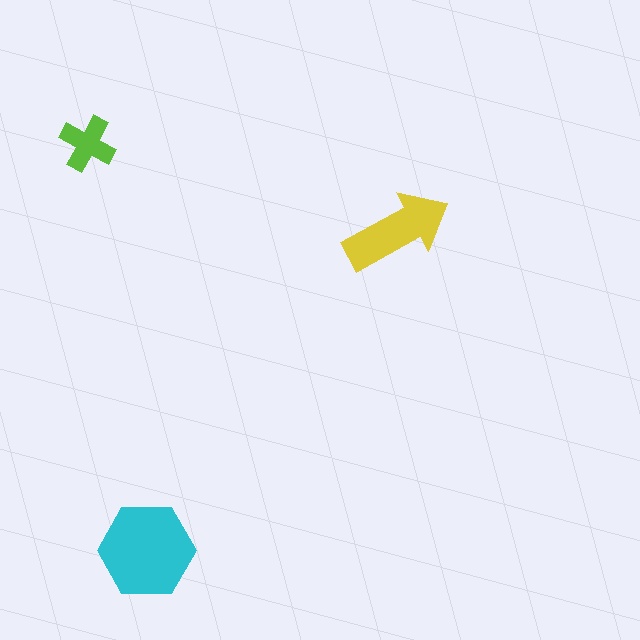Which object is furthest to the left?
The lime cross is leftmost.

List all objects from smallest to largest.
The lime cross, the yellow arrow, the cyan hexagon.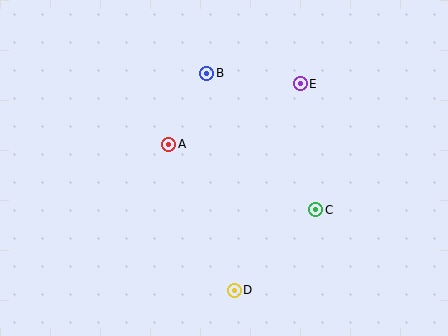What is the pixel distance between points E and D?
The distance between E and D is 217 pixels.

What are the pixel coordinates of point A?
Point A is at (169, 144).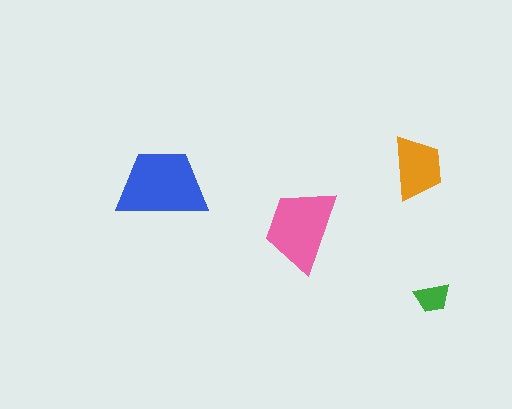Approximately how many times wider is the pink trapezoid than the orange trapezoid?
About 1.5 times wider.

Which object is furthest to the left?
The blue trapezoid is leftmost.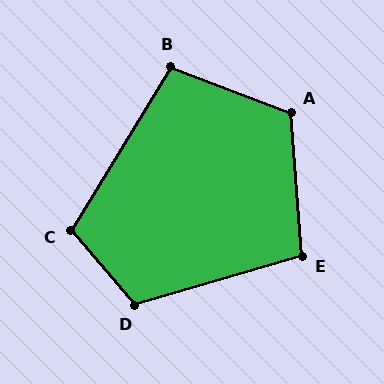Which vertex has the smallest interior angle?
B, at approximately 100 degrees.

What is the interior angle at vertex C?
Approximately 108 degrees (obtuse).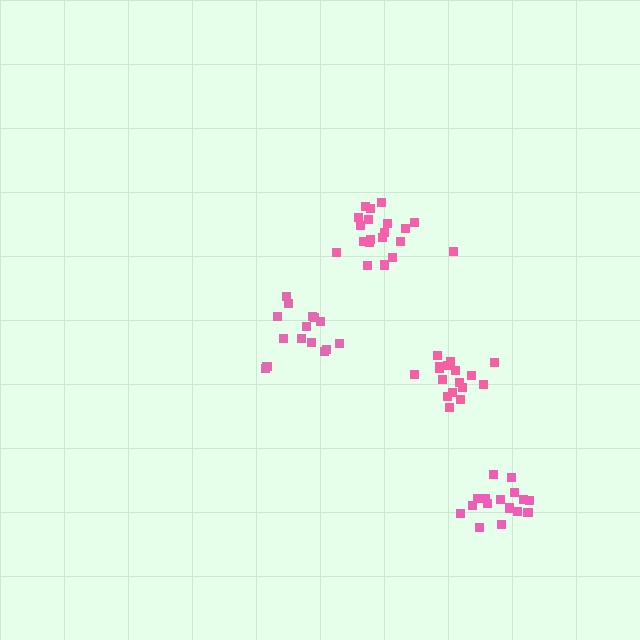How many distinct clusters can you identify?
There are 4 distinct clusters.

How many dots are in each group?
Group 1: 15 dots, Group 2: 21 dots, Group 3: 16 dots, Group 4: 17 dots (69 total).